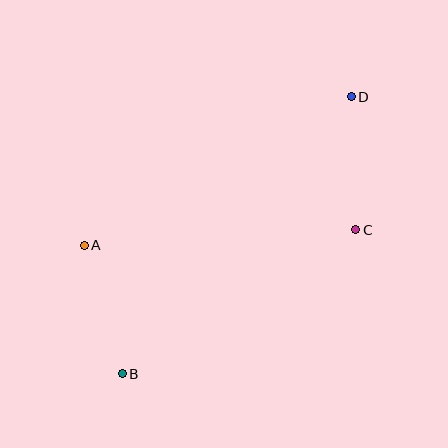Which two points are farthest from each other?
Points B and D are farthest from each other.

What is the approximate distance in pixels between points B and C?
The distance between B and C is approximately 274 pixels.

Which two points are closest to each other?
Points C and D are closest to each other.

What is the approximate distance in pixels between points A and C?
The distance between A and C is approximately 272 pixels.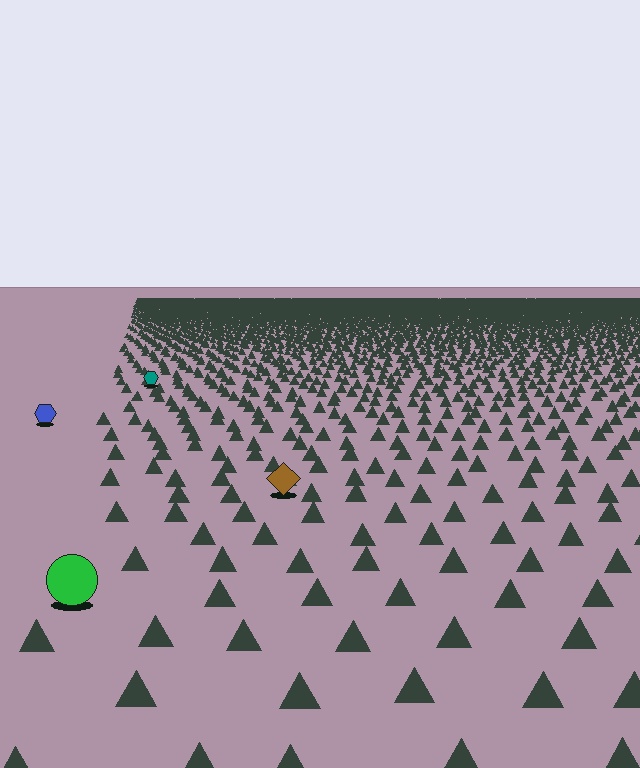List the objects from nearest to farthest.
From nearest to farthest: the green circle, the brown diamond, the blue hexagon, the teal hexagon.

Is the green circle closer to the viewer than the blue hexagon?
Yes. The green circle is closer — you can tell from the texture gradient: the ground texture is coarser near it.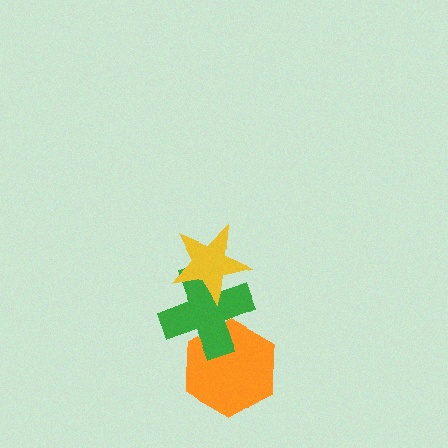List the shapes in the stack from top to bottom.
From top to bottom: the yellow star, the green cross, the orange hexagon.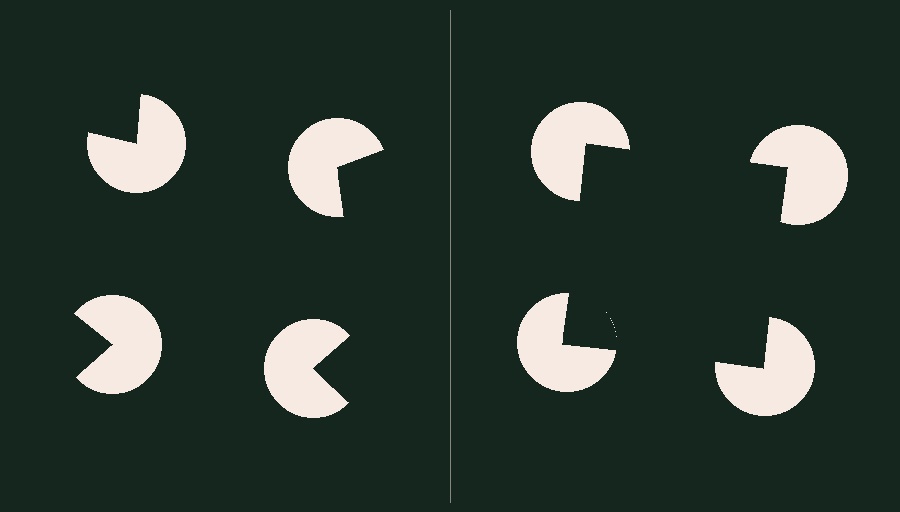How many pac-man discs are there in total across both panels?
8 — 4 on each side.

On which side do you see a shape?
An illusory square appears on the right side. On the left side the wedge cuts are rotated, so no coherent shape forms.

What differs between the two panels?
The pac-man discs are positioned identically on both sides; only the wedge orientations differ. On the right they align to a square; on the left they are misaligned.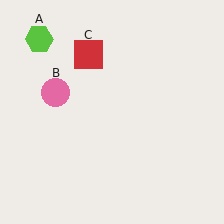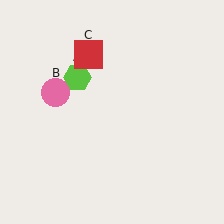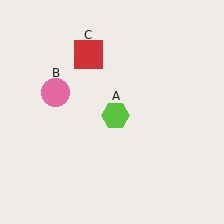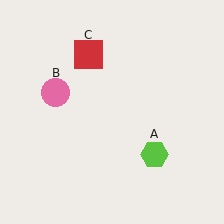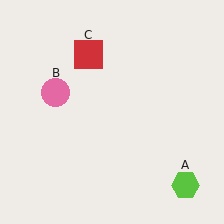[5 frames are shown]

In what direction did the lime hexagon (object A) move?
The lime hexagon (object A) moved down and to the right.